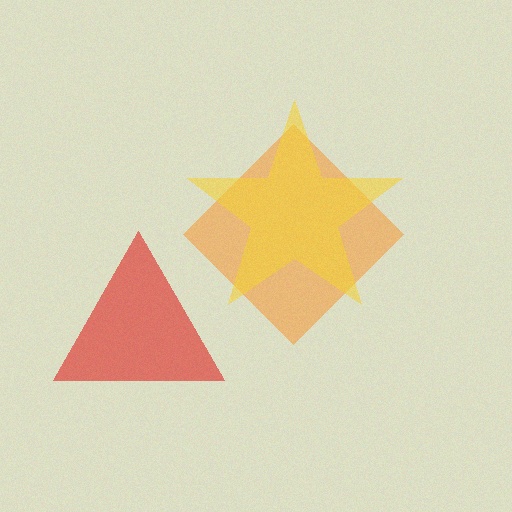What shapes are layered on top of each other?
The layered shapes are: an orange diamond, a yellow star, a red triangle.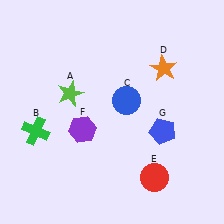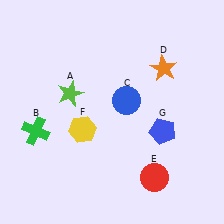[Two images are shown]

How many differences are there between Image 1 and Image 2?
There is 1 difference between the two images.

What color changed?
The hexagon (F) changed from purple in Image 1 to yellow in Image 2.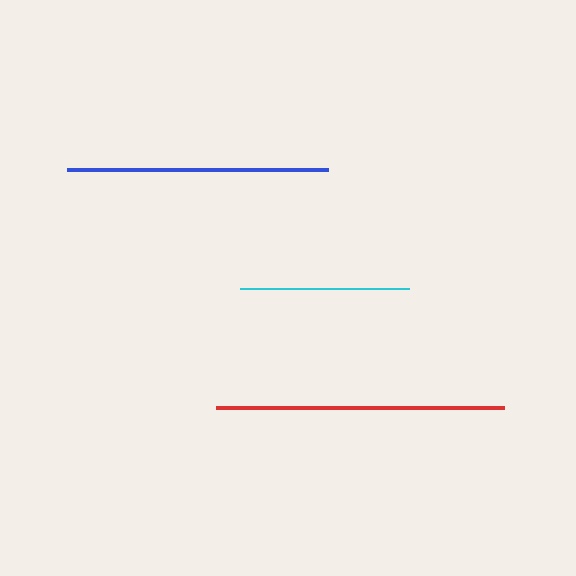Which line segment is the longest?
The red line is the longest at approximately 289 pixels.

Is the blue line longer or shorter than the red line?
The red line is longer than the blue line.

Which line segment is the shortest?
The cyan line is the shortest at approximately 169 pixels.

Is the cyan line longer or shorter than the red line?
The red line is longer than the cyan line.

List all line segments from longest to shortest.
From longest to shortest: red, blue, cyan.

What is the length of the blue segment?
The blue segment is approximately 261 pixels long.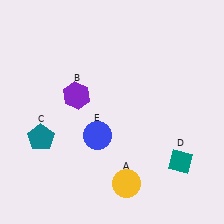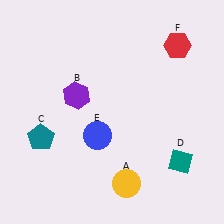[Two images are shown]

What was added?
A red hexagon (F) was added in Image 2.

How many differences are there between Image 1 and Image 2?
There is 1 difference between the two images.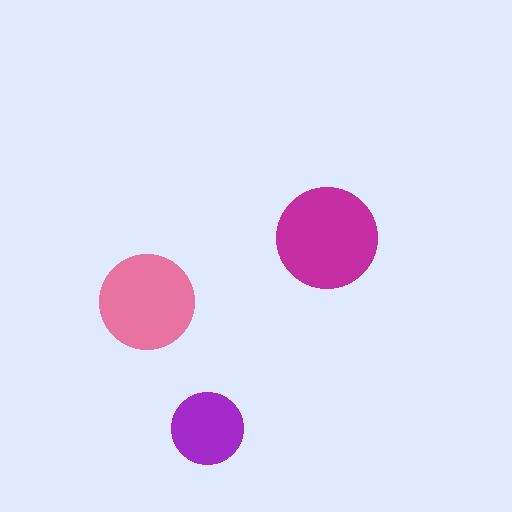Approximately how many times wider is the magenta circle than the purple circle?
About 1.5 times wider.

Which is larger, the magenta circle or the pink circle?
The magenta one.